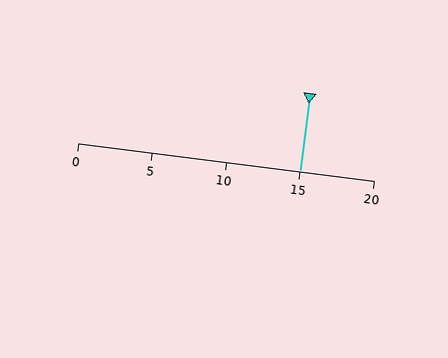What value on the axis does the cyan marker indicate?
The marker indicates approximately 15.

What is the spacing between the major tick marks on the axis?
The major ticks are spaced 5 apart.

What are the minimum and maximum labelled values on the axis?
The axis runs from 0 to 20.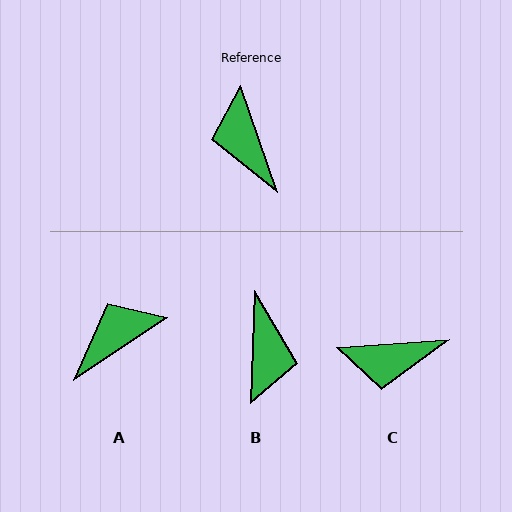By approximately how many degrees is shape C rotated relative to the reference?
Approximately 76 degrees counter-clockwise.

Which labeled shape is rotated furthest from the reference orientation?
B, about 159 degrees away.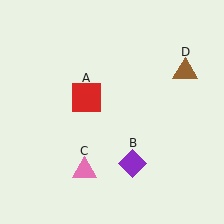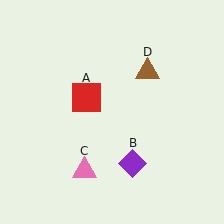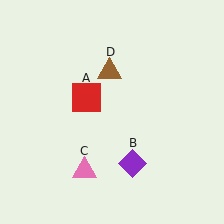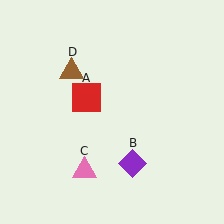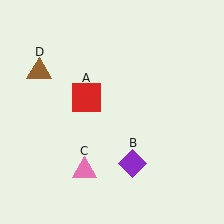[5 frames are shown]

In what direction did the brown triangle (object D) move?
The brown triangle (object D) moved left.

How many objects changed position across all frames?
1 object changed position: brown triangle (object D).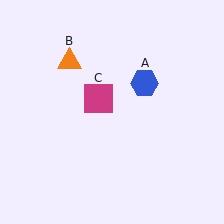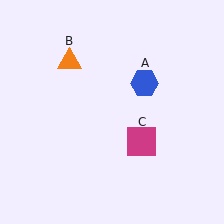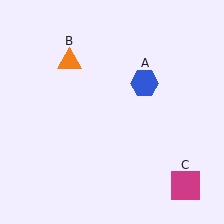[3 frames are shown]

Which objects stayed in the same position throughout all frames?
Blue hexagon (object A) and orange triangle (object B) remained stationary.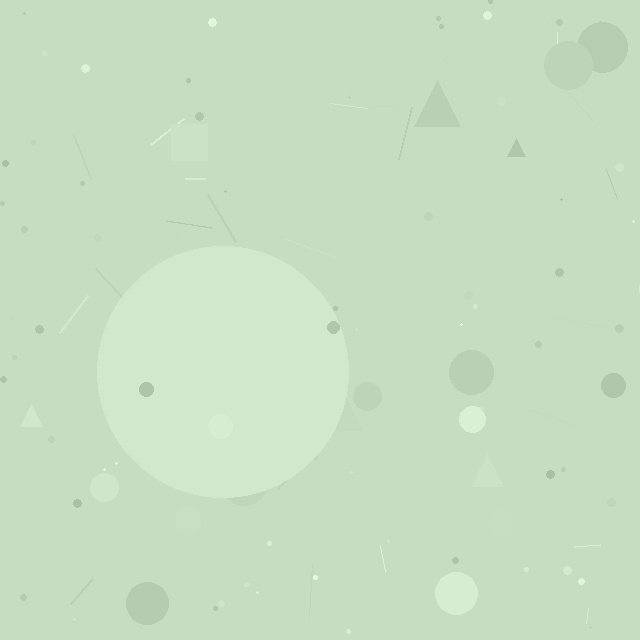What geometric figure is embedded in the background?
A circle is embedded in the background.